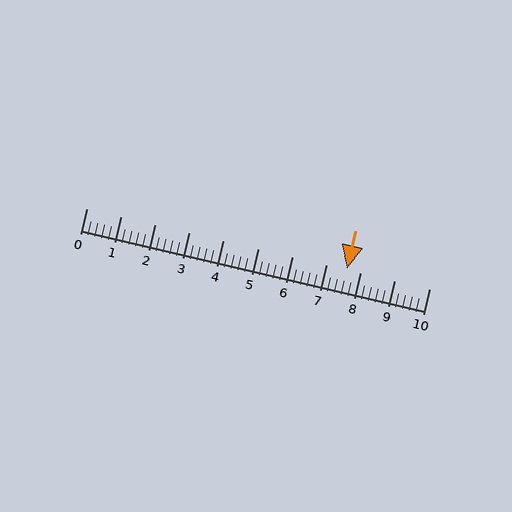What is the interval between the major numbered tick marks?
The major tick marks are spaced 1 units apart.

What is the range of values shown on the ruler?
The ruler shows values from 0 to 10.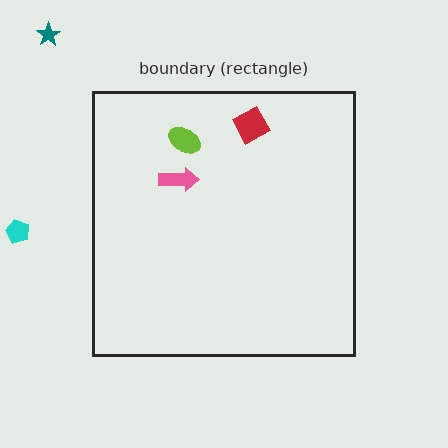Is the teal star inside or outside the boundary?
Outside.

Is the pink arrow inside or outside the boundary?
Inside.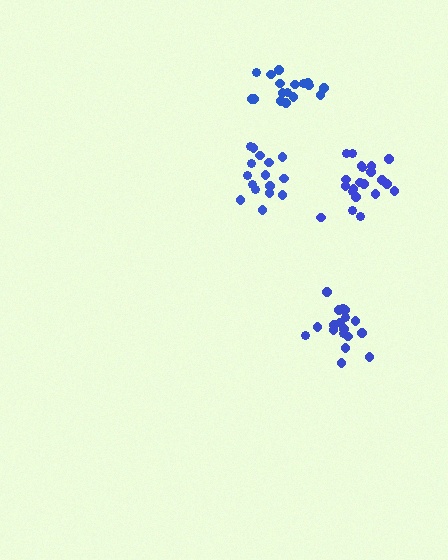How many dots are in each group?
Group 1: 16 dots, Group 2: 17 dots, Group 3: 18 dots, Group 4: 21 dots (72 total).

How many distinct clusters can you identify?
There are 4 distinct clusters.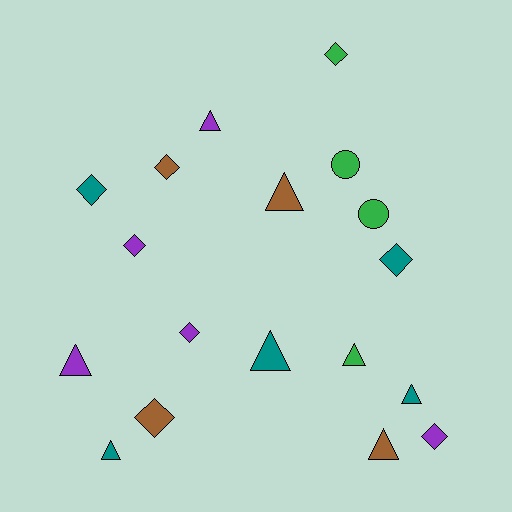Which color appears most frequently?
Purple, with 5 objects.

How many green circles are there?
There are 2 green circles.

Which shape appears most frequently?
Diamond, with 8 objects.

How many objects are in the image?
There are 18 objects.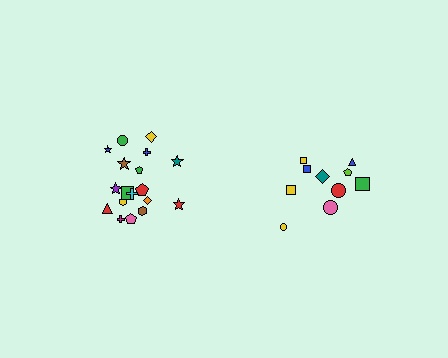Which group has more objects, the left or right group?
The left group.